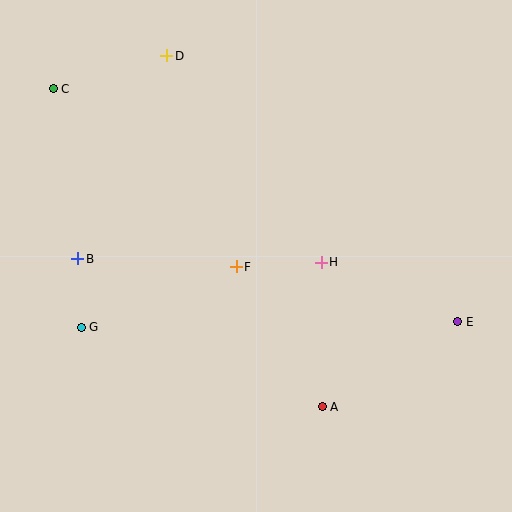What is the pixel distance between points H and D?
The distance between H and D is 258 pixels.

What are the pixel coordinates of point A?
Point A is at (322, 407).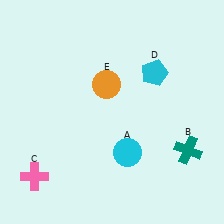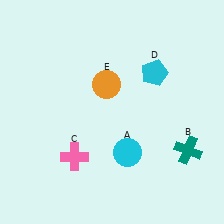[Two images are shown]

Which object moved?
The pink cross (C) moved right.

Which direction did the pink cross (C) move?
The pink cross (C) moved right.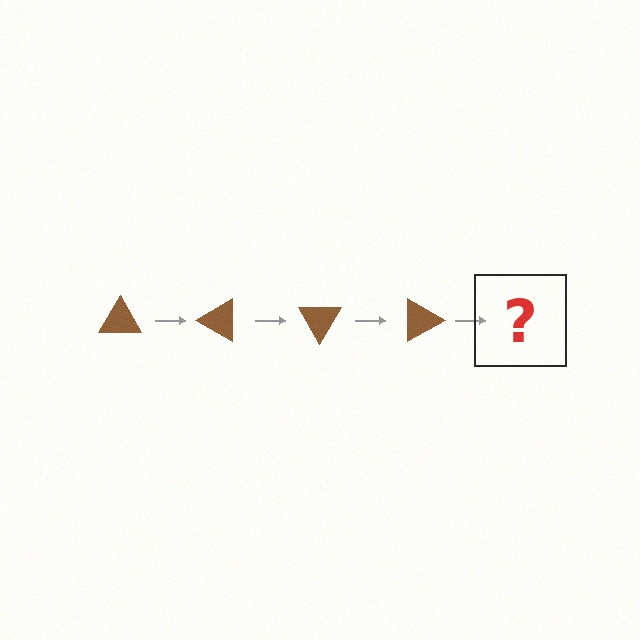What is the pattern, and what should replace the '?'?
The pattern is that the triangle rotates 30 degrees each step. The '?' should be a brown triangle rotated 120 degrees.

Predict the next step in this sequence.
The next step is a brown triangle rotated 120 degrees.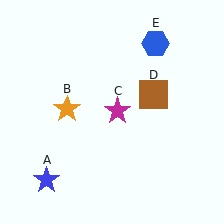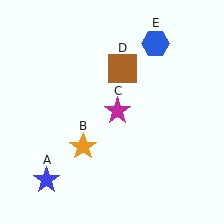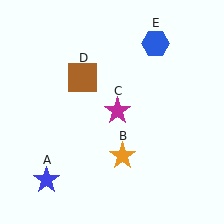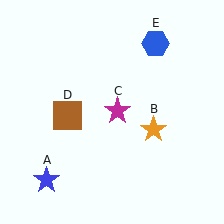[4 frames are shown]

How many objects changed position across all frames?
2 objects changed position: orange star (object B), brown square (object D).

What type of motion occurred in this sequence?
The orange star (object B), brown square (object D) rotated counterclockwise around the center of the scene.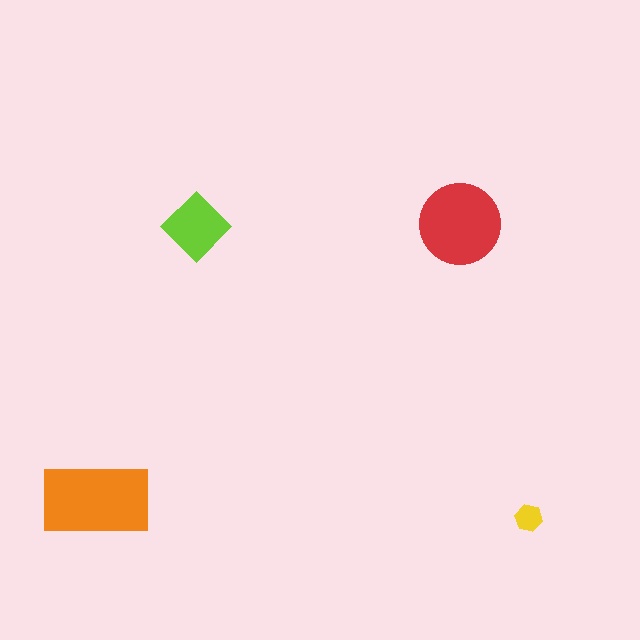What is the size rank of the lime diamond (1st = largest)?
3rd.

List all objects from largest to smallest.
The orange rectangle, the red circle, the lime diamond, the yellow hexagon.